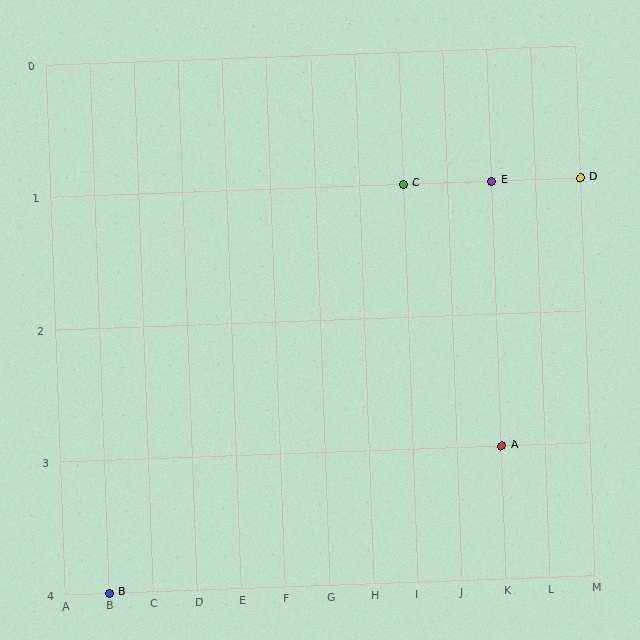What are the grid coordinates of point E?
Point E is at grid coordinates (K, 1).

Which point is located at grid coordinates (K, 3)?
Point A is at (K, 3).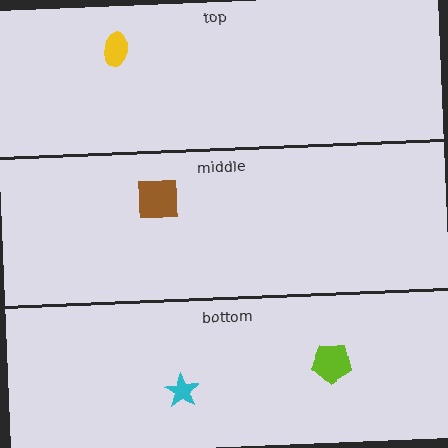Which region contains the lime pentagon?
The bottom region.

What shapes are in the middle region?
The brown square.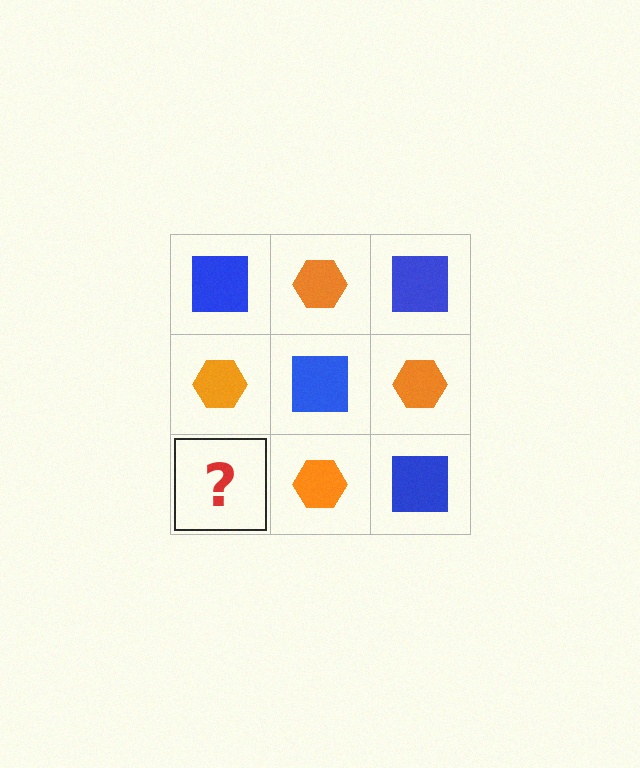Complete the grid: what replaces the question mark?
The question mark should be replaced with a blue square.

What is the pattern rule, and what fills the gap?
The rule is that it alternates blue square and orange hexagon in a checkerboard pattern. The gap should be filled with a blue square.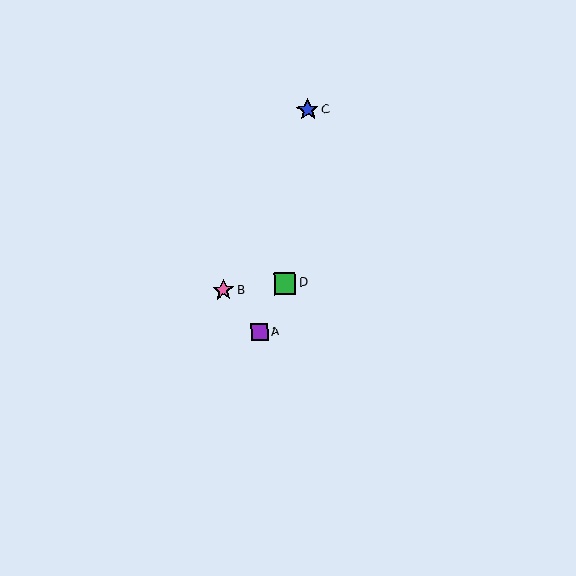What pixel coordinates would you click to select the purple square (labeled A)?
Click at (259, 332) to select the purple square A.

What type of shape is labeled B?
Shape B is a pink star.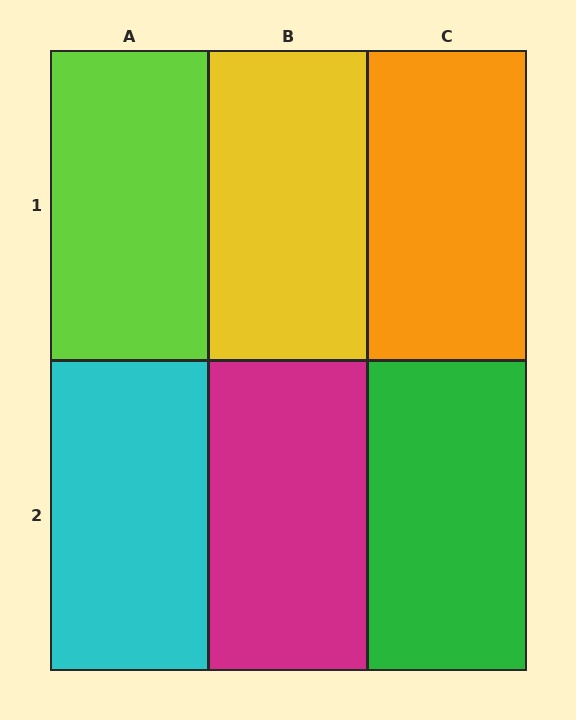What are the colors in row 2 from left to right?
Cyan, magenta, green.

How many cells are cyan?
1 cell is cyan.